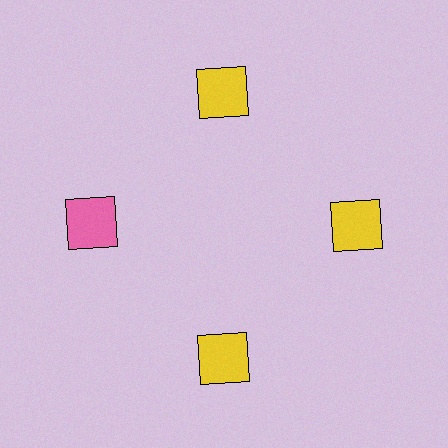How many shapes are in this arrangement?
There are 4 shapes arranged in a ring pattern.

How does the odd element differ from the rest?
It has a different color: pink instead of yellow.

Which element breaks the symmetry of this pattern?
The pink square at roughly the 9 o'clock position breaks the symmetry. All other shapes are yellow squares.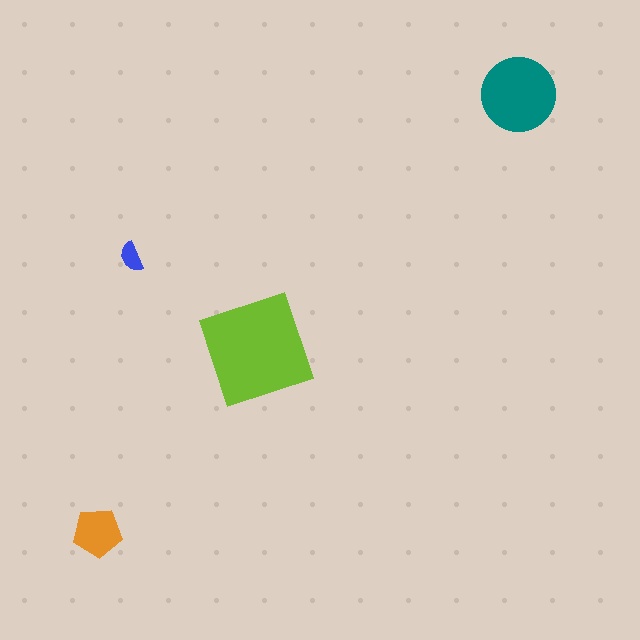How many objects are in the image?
There are 4 objects in the image.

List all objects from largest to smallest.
The lime square, the teal circle, the orange pentagon, the blue semicircle.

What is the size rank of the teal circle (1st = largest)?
2nd.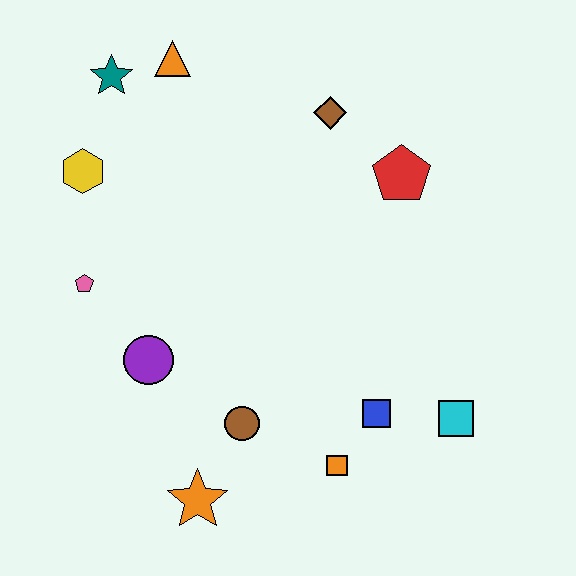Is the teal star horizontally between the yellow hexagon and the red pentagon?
Yes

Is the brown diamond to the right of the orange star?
Yes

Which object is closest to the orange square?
The blue square is closest to the orange square.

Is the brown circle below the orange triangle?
Yes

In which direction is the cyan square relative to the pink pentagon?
The cyan square is to the right of the pink pentagon.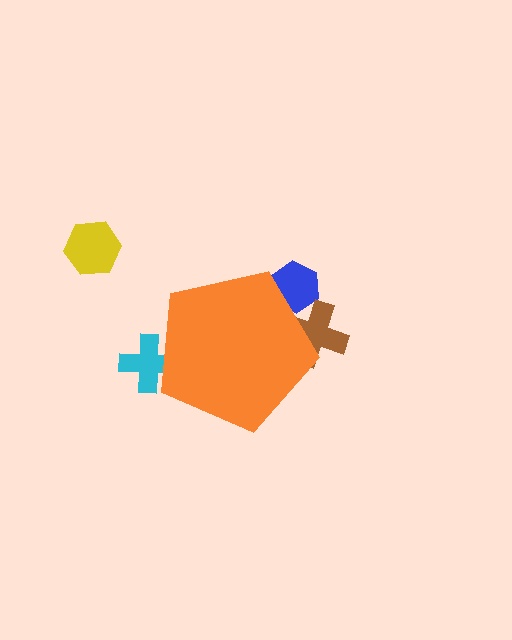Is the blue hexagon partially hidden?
Yes, the blue hexagon is partially hidden behind the orange pentagon.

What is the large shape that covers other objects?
An orange pentagon.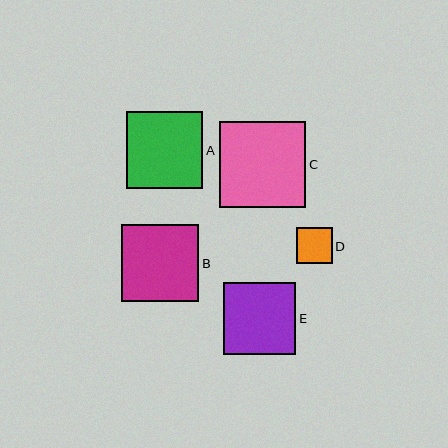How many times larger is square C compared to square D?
Square C is approximately 2.4 times the size of square D.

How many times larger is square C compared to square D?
Square C is approximately 2.4 times the size of square D.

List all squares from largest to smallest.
From largest to smallest: C, B, A, E, D.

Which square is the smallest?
Square D is the smallest with a size of approximately 35 pixels.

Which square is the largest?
Square C is the largest with a size of approximately 86 pixels.